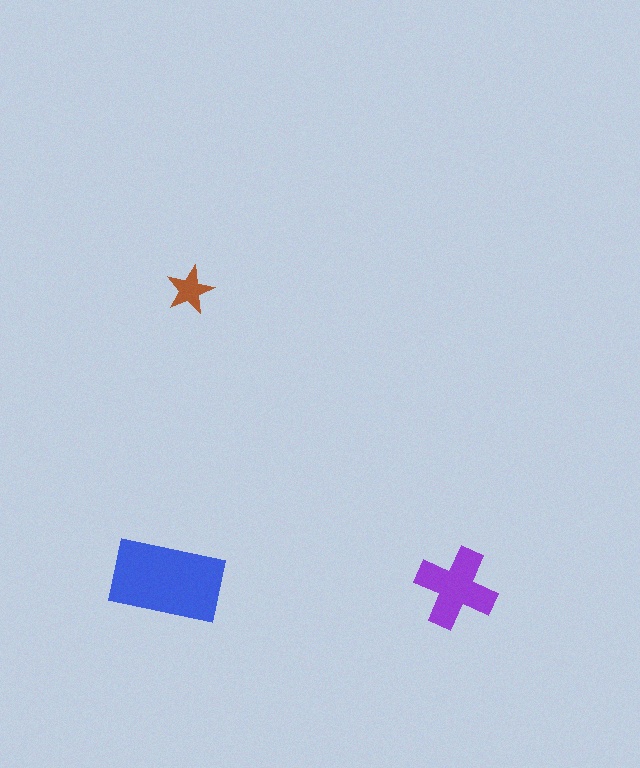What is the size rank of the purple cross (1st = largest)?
2nd.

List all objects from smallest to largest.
The brown star, the purple cross, the blue rectangle.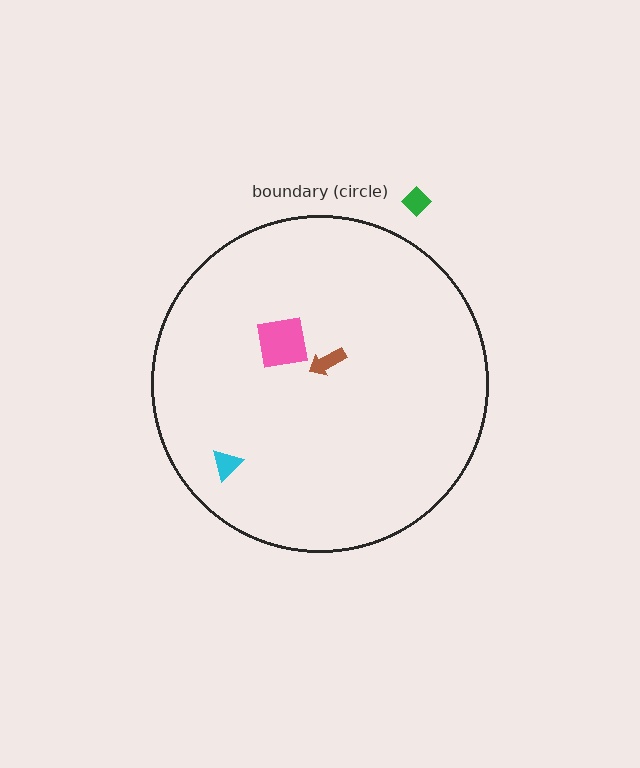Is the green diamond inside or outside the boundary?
Outside.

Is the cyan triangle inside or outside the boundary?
Inside.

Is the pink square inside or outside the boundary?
Inside.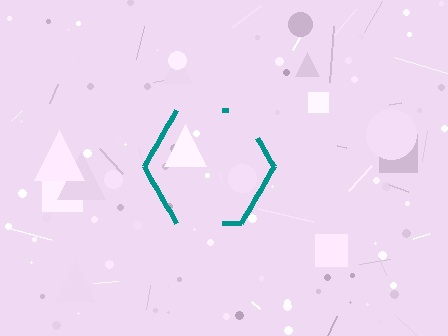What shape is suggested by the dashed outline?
The dashed outline suggests a hexagon.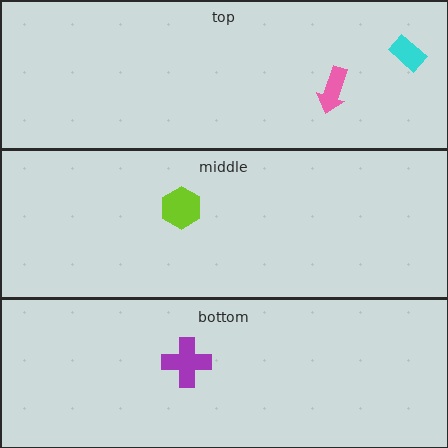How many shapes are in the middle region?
1.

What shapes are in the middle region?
The lime hexagon.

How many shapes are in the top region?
2.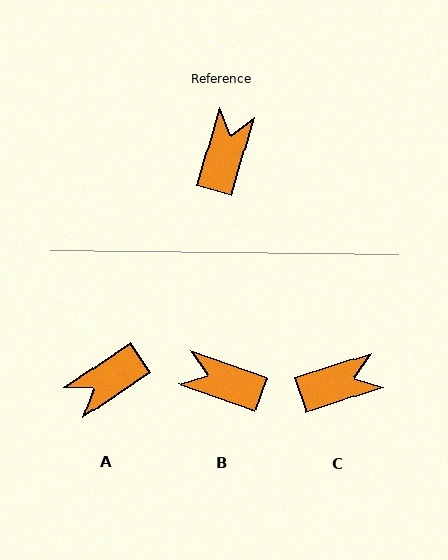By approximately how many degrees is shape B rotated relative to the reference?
Approximately 87 degrees counter-clockwise.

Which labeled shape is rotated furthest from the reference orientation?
A, about 140 degrees away.